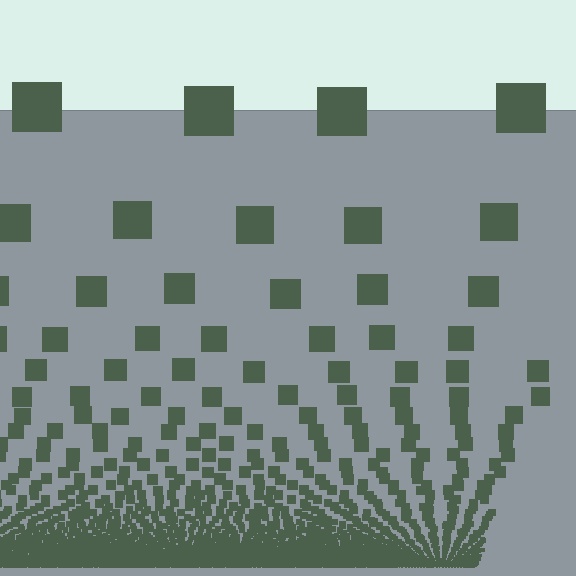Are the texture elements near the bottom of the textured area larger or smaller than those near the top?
Smaller. The gradient is inverted — elements near the bottom are smaller and denser.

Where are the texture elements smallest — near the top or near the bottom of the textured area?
Near the bottom.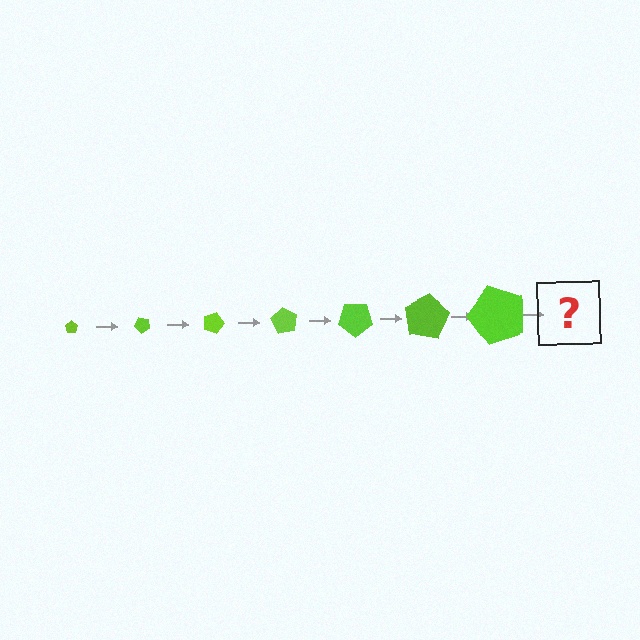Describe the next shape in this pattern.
It should be a pentagon, larger than the previous one and rotated 315 degrees from the start.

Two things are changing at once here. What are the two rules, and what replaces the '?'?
The two rules are that the pentagon grows larger each step and it rotates 45 degrees each step. The '?' should be a pentagon, larger than the previous one and rotated 315 degrees from the start.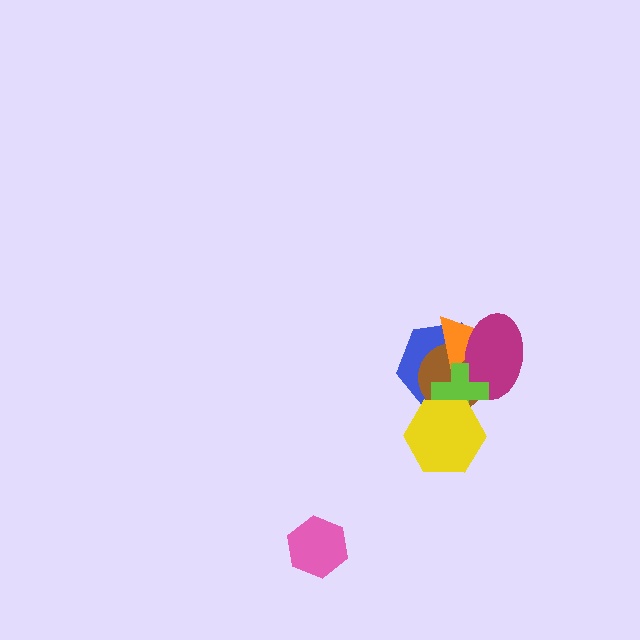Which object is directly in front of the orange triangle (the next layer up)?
The magenta ellipse is directly in front of the orange triangle.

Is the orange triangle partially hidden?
Yes, it is partially covered by another shape.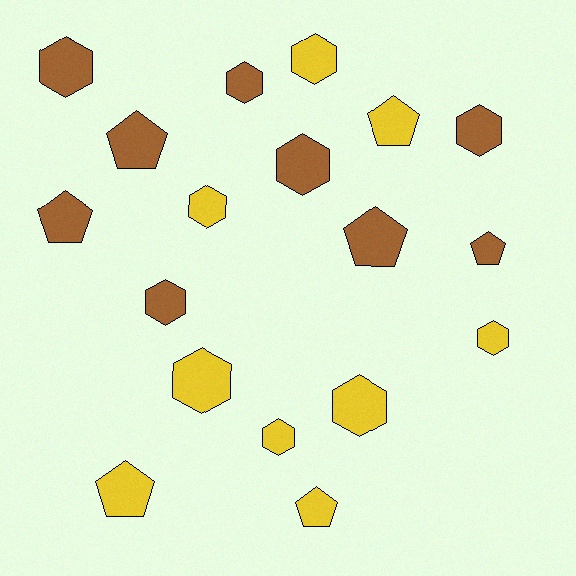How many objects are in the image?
There are 18 objects.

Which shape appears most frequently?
Hexagon, with 11 objects.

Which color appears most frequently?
Brown, with 9 objects.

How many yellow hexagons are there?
There are 6 yellow hexagons.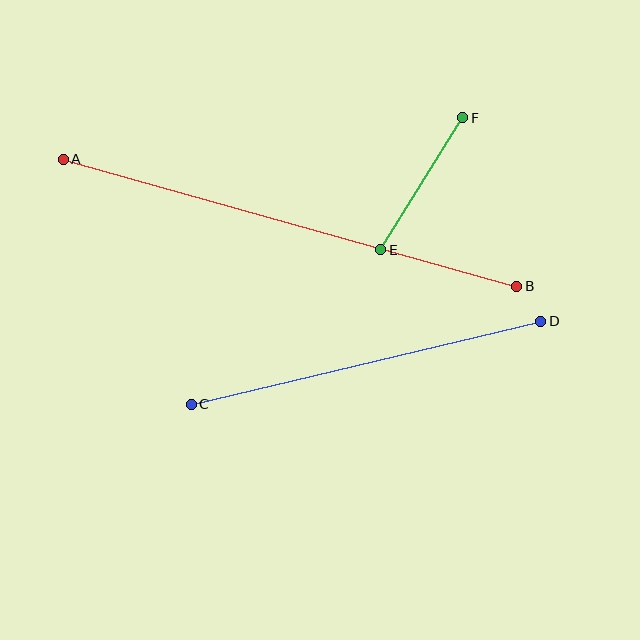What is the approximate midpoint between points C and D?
The midpoint is at approximately (366, 363) pixels.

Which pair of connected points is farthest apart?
Points A and B are farthest apart.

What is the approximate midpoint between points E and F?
The midpoint is at approximately (422, 184) pixels.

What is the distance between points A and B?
The distance is approximately 471 pixels.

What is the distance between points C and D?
The distance is approximately 360 pixels.